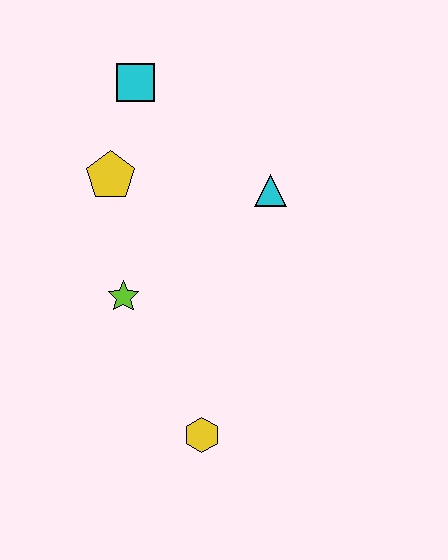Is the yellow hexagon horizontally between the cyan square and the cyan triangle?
Yes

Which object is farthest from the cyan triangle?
The yellow hexagon is farthest from the cyan triangle.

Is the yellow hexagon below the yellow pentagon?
Yes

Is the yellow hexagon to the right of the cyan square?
Yes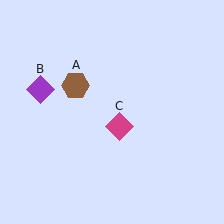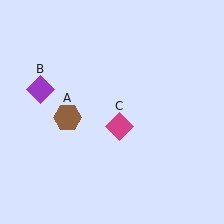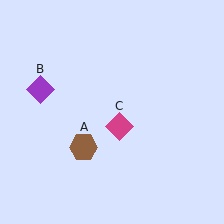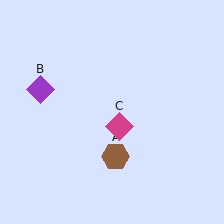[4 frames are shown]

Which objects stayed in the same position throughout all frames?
Purple diamond (object B) and magenta diamond (object C) remained stationary.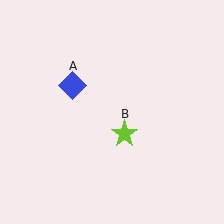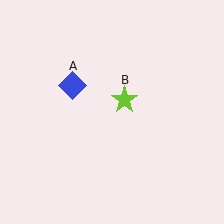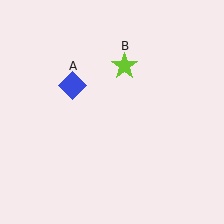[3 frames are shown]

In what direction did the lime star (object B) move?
The lime star (object B) moved up.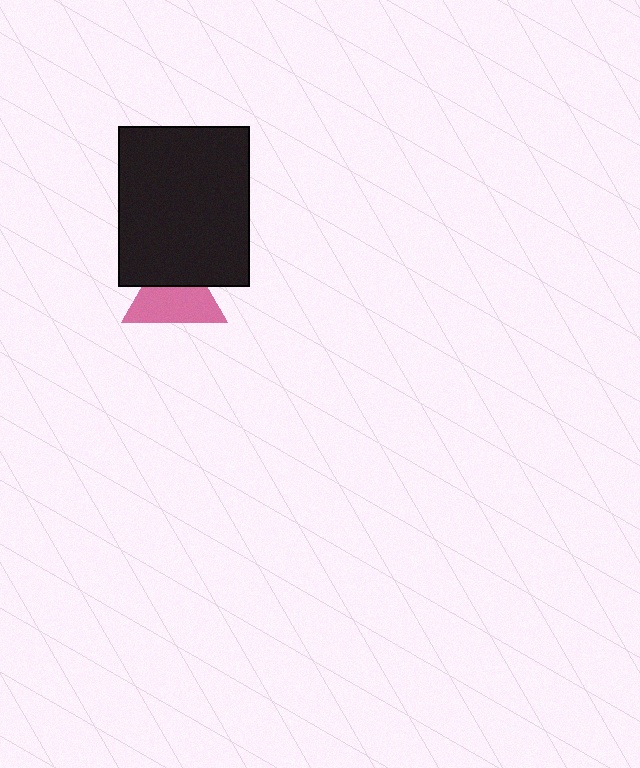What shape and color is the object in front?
The object in front is a black rectangle.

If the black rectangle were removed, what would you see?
You would see the complete pink triangle.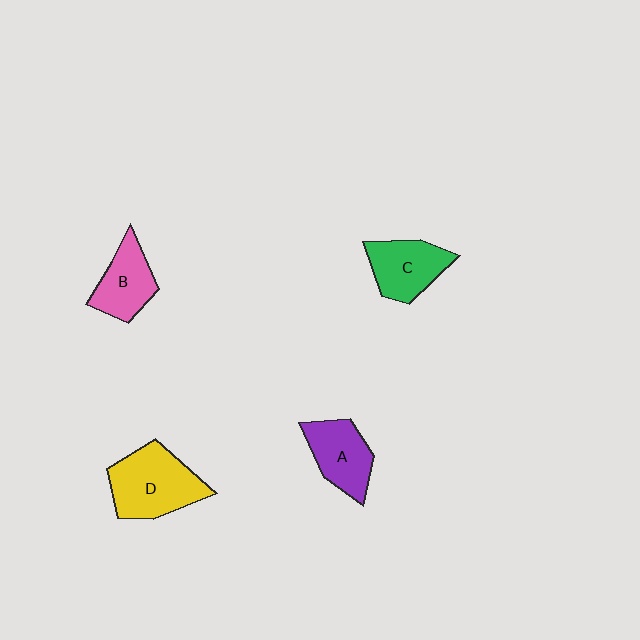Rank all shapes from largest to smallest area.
From largest to smallest: D (yellow), C (green), A (purple), B (pink).